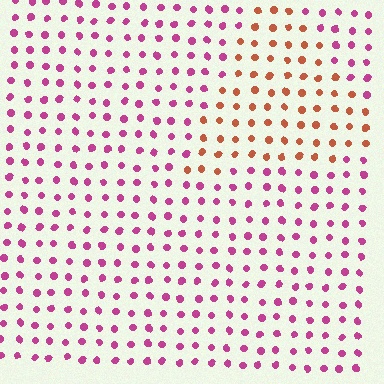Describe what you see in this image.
The image is filled with small magenta elements in a uniform arrangement. A triangle-shaped region is visible where the elements are tinted to a slightly different hue, forming a subtle color boundary.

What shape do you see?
I see a triangle.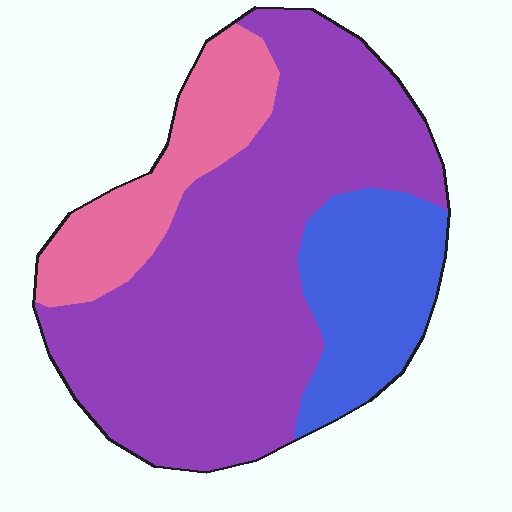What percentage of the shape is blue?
Blue covers 20% of the shape.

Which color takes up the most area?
Purple, at roughly 60%.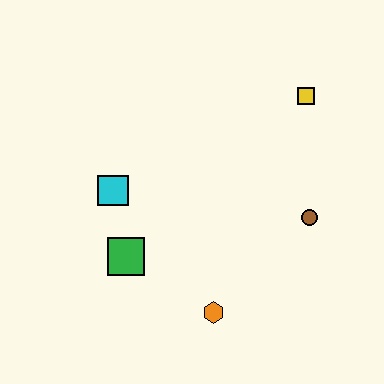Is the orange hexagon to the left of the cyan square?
No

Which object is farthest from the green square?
The yellow square is farthest from the green square.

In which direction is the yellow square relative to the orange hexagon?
The yellow square is above the orange hexagon.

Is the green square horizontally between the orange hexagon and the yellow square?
No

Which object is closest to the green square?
The cyan square is closest to the green square.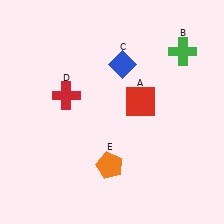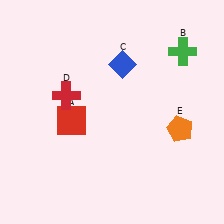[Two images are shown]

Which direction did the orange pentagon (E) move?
The orange pentagon (E) moved right.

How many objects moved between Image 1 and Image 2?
2 objects moved between the two images.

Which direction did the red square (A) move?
The red square (A) moved left.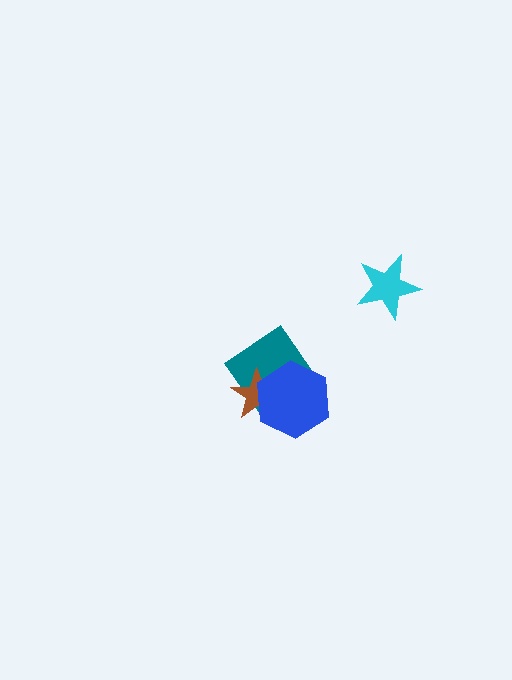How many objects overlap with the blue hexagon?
2 objects overlap with the blue hexagon.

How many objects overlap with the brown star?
2 objects overlap with the brown star.